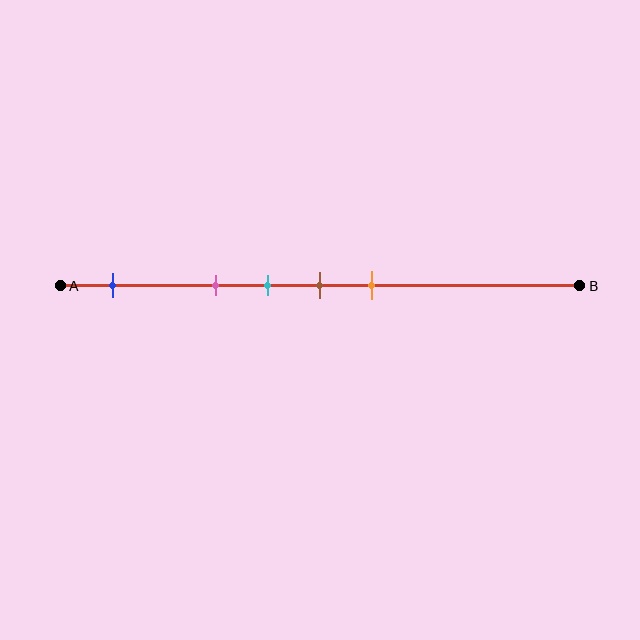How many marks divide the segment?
There are 5 marks dividing the segment.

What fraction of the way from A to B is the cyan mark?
The cyan mark is approximately 40% (0.4) of the way from A to B.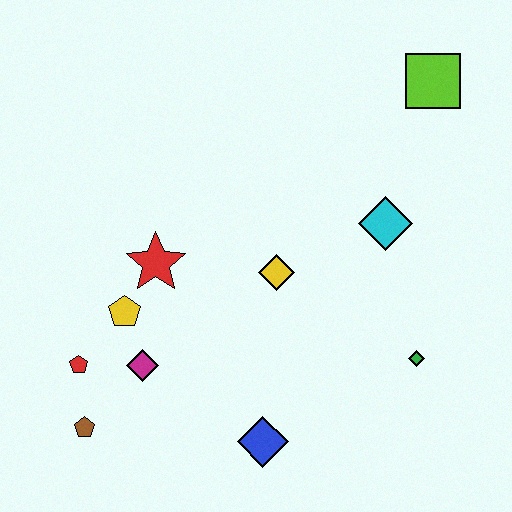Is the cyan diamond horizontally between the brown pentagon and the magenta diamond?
No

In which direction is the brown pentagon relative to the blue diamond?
The brown pentagon is to the left of the blue diamond.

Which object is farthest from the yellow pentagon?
The lime square is farthest from the yellow pentagon.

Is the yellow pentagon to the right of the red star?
No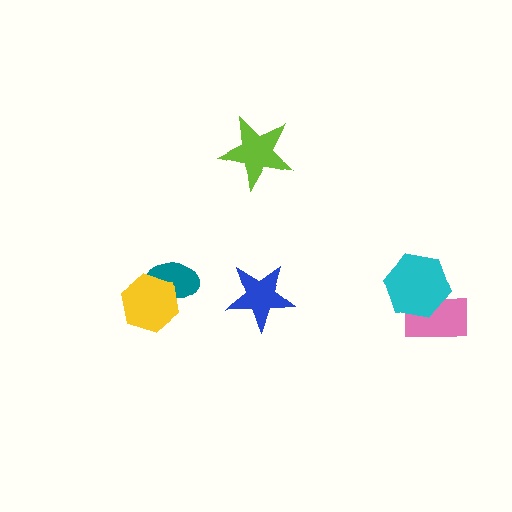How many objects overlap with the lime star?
0 objects overlap with the lime star.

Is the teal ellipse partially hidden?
Yes, it is partially covered by another shape.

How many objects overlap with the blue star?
0 objects overlap with the blue star.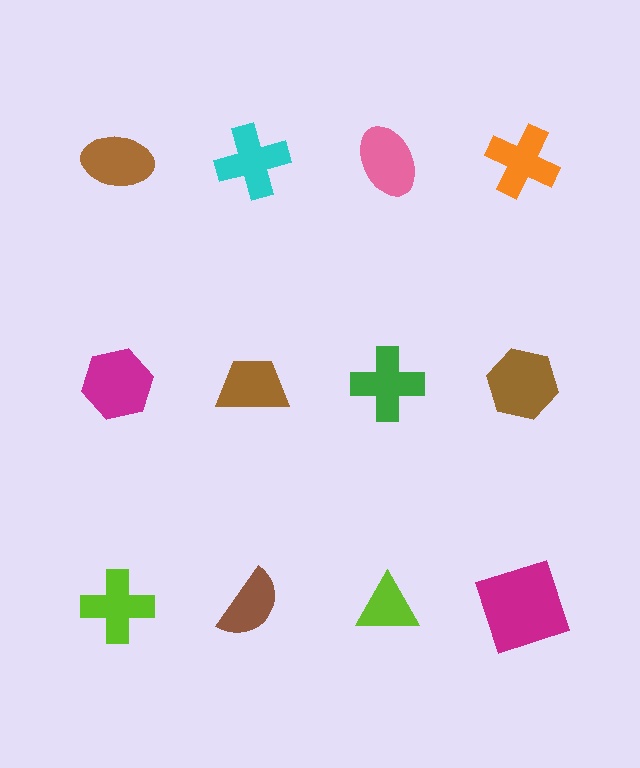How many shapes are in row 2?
4 shapes.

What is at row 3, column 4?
A magenta square.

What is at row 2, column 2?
A brown trapezoid.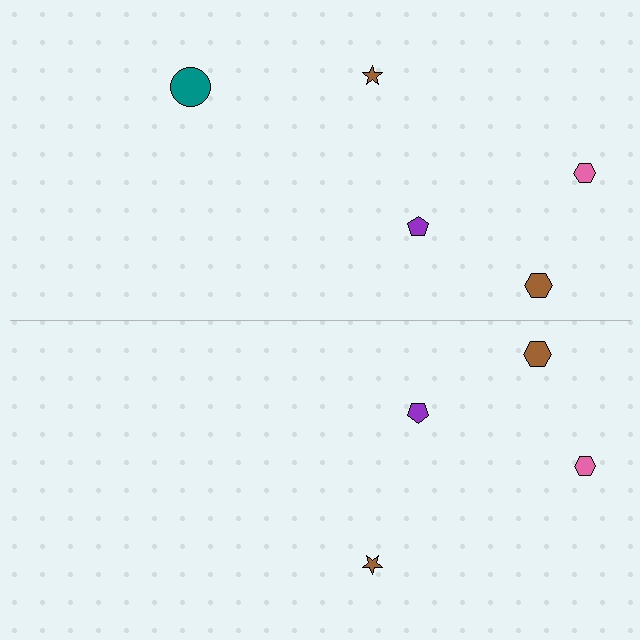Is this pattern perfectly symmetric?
No, the pattern is not perfectly symmetric. A teal circle is missing from the bottom side.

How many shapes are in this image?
There are 9 shapes in this image.